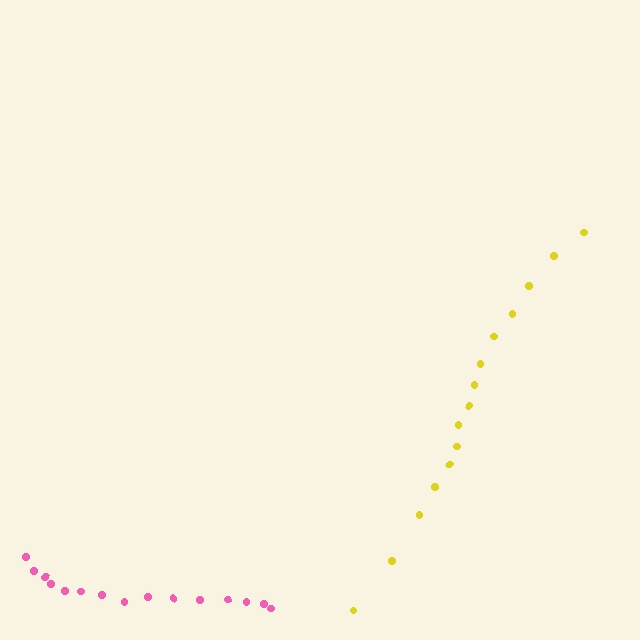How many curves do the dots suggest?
There are 2 distinct paths.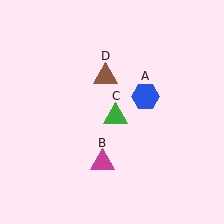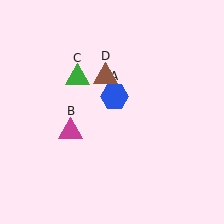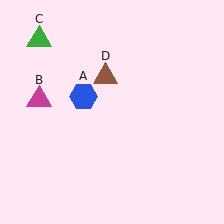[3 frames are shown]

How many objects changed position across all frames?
3 objects changed position: blue hexagon (object A), magenta triangle (object B), green triangle (object C).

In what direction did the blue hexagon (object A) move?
The blue hexagon (object A) moved left.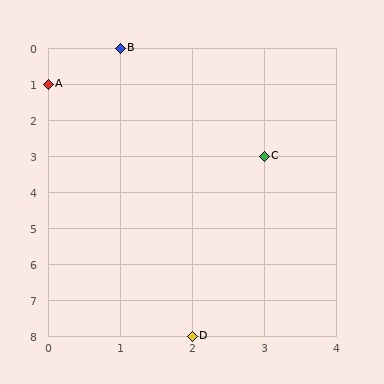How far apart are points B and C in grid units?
Points B and C are 2 columns and 3 rows apart (about 3.6 grid units diagonally).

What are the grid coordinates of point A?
Point A is at grid coordinates (0, 1).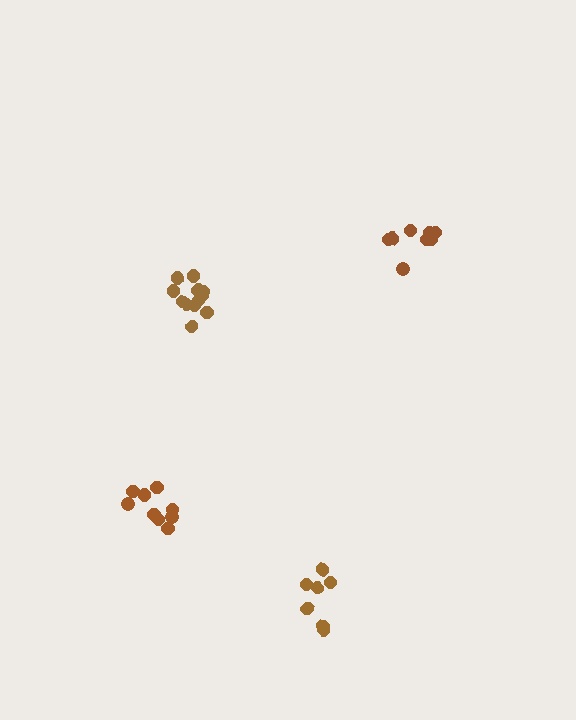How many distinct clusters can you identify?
There are 4 distinct clusters.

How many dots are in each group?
Group 1: 13 dots, Group 2: 9 dots, Group 3: 8 dots, Group 4: 7 dots (37 total).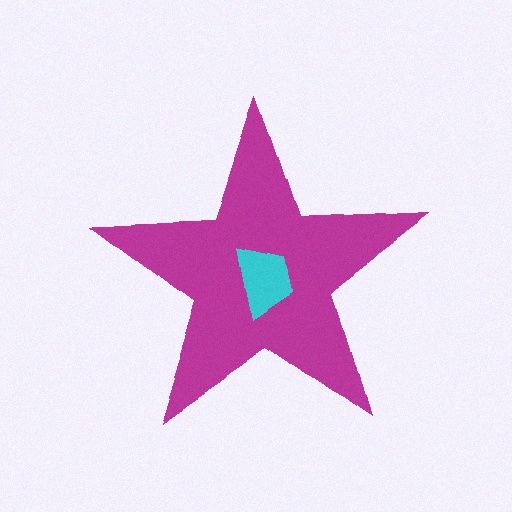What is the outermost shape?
The magenta star.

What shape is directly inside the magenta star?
The cyan trapezoid.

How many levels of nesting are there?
2.